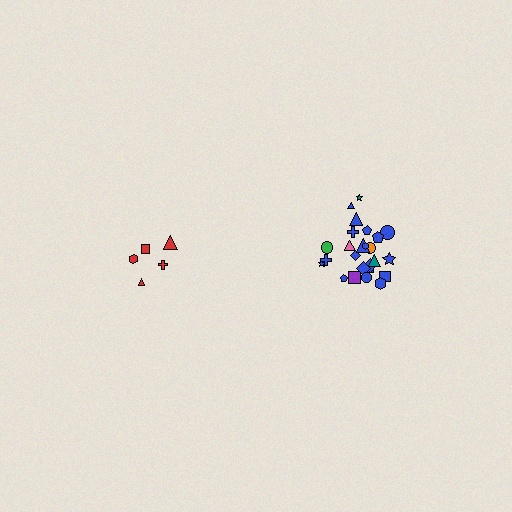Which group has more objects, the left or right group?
The right group.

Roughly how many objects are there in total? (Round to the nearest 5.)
Roughly 30 objects in total.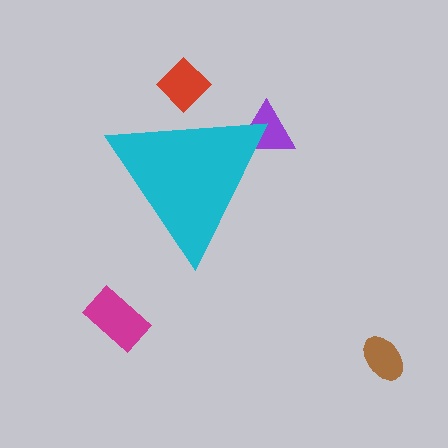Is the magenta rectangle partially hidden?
No, the magenta rectangle is fully visible.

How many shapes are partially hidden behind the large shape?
2 shapes are partially hidden.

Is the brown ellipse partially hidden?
No, the brown ellipse is fully visible.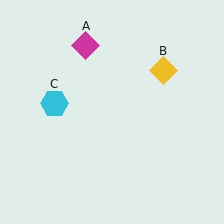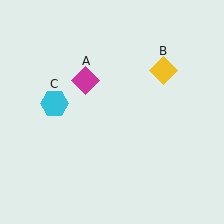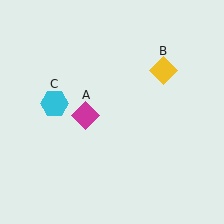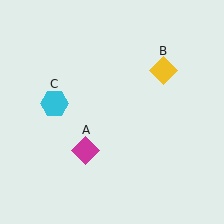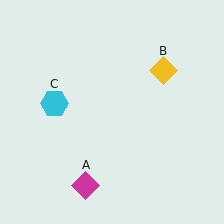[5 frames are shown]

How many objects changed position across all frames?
1 object changed position: magenta diamond (object A).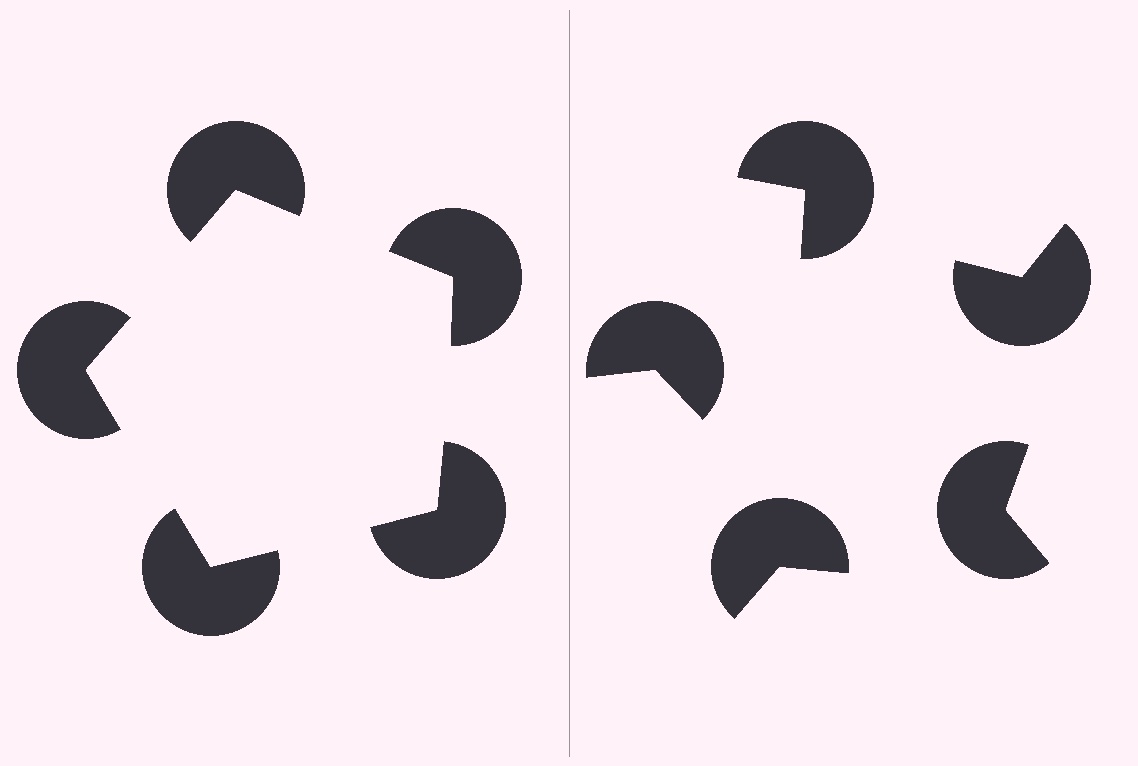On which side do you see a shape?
An illusory pentagon appears on the left side. On the right side the wedge cuts are rotated, so no coherent shape forms.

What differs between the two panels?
The pac-man discs are positioned identically on both sides; only the wedge orientations differ. On the left they align to a pentagon; on the right they are misaligned.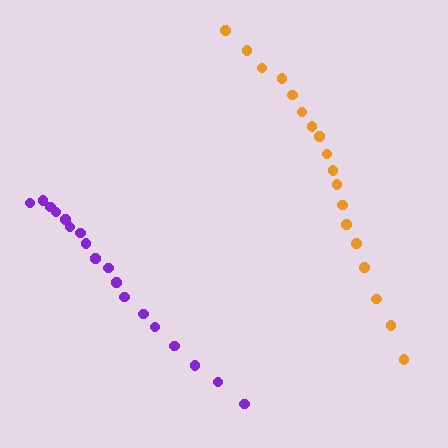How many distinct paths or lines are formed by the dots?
There are 2 distinct paths.